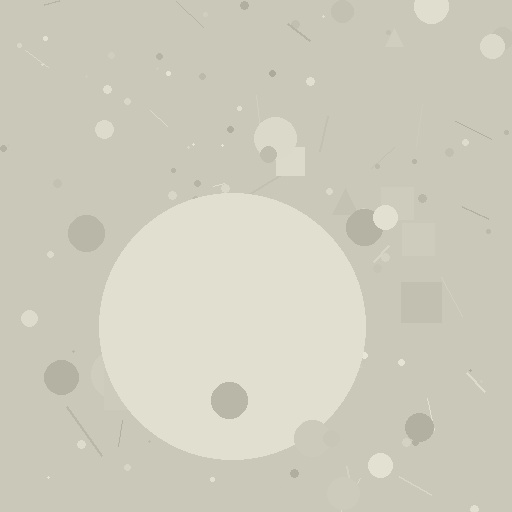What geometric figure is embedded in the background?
A circle is embedded in the background.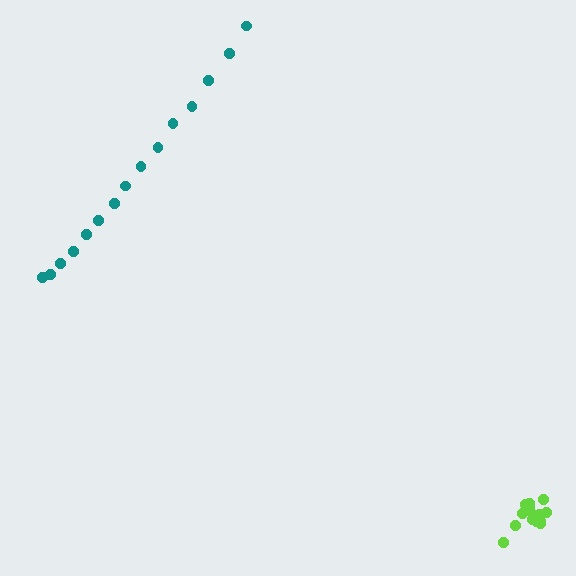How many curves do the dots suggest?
There are 2 distinct paths.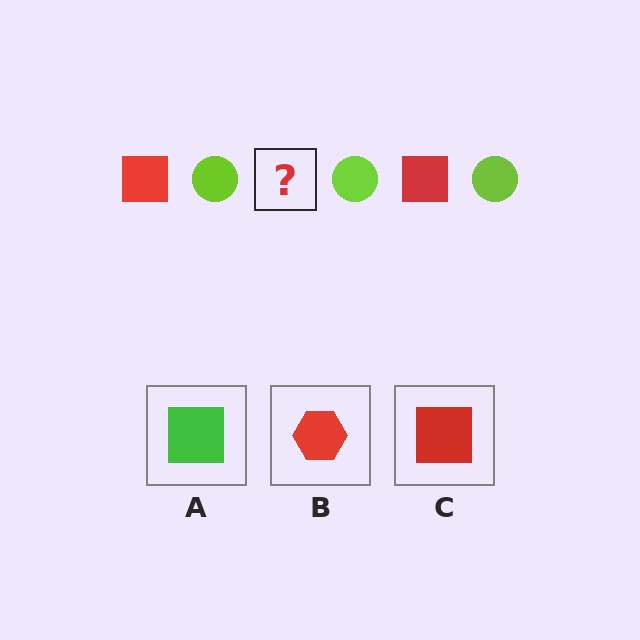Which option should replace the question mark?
Option C.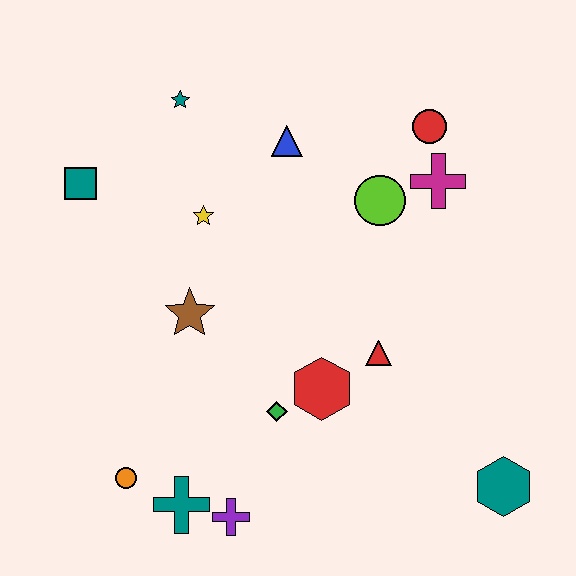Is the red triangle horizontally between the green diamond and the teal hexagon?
Yes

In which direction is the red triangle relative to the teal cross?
The red triangle is to the right of the teal cross.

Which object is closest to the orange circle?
The teal cross is closest to the orange circle.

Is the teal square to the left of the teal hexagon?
Yes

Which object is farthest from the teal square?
The teal hexagon is farthest from the teal square.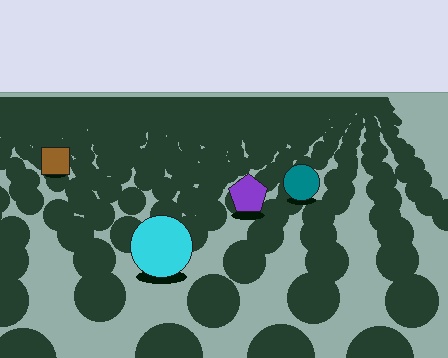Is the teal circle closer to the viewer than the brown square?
Yes. The teal circle is closer — you can tell from the texture gradient: the ground texture is coarser near it.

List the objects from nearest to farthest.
From nearest to farthest: the cyan circle, the purple pentagon, the teal circle, the brown square.